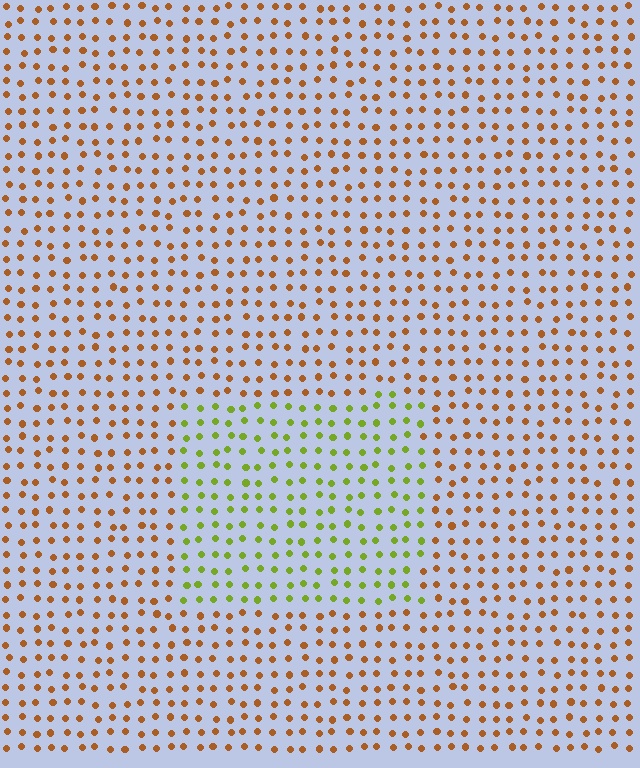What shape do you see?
I see a rectangle.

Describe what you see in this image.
The image is filled with small brown elements in a uniform arrangement. A rectangle-shaped region is visible where the elements are tinted to a slightly different hue, forming a subtle color boundary.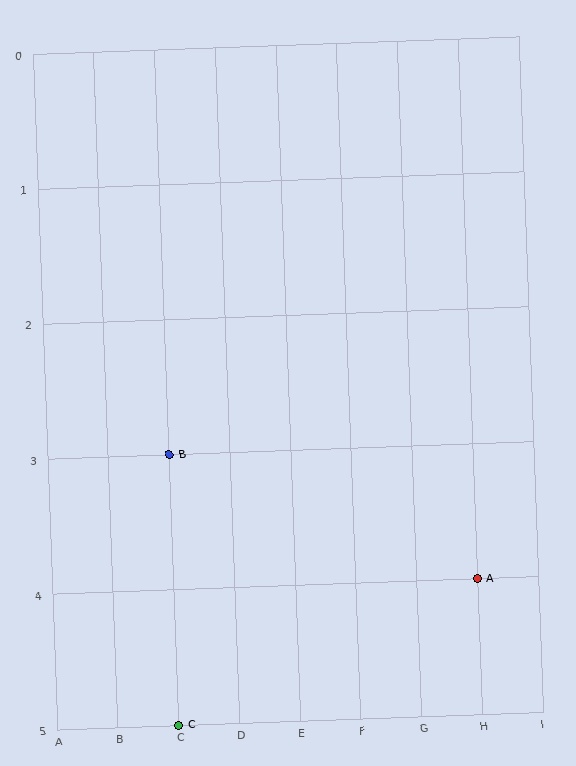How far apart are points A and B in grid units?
Points A and B are 5 columns and 1 row apart (about 5.1 grid units diagonally).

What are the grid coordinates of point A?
Point A is at grid coordinates (H, 4).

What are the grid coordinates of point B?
Point B is at grid coordinates (C, 3).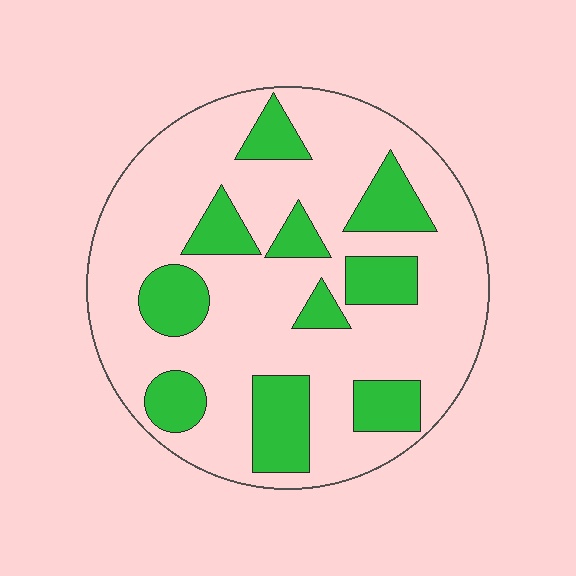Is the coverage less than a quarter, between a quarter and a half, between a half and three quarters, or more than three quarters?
Between a quarter and a half.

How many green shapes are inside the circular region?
10.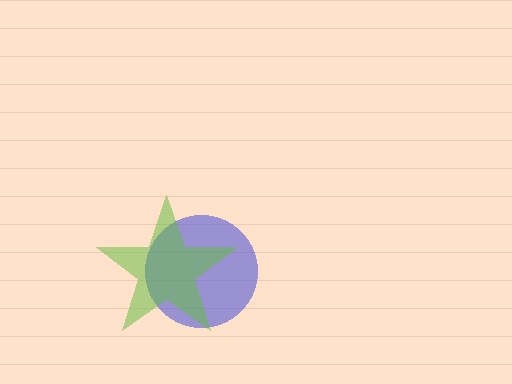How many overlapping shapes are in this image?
There are 2 overlapping shapes in the image.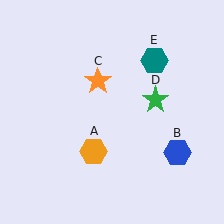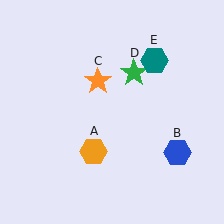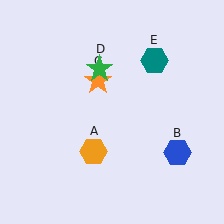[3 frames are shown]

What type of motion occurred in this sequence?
The green star (object D) rotated counterclockwise around the center of the scene.